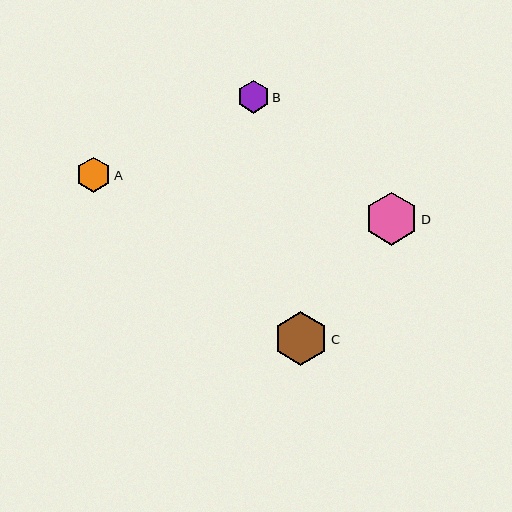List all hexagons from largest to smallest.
From largest to smallest: C, D, A, B.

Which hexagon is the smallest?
Hexagon B is the smallest with a size of approximately 32 pixels.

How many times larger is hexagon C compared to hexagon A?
Hexagon C is approximately 1.5 times the size of hexagon A.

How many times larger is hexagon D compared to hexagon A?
Hexagon D is approximately 1.5 times the size of hexagon A.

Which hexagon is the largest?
Hexagon C is the largest with a size of approximately 54 pixels.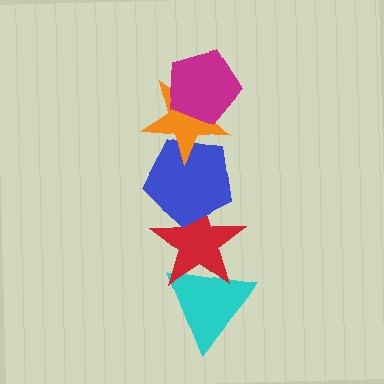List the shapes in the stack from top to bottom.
From top to bottom: the magenta pentagon, the orange star, the blue pentagon, the red star, the cyan triangle.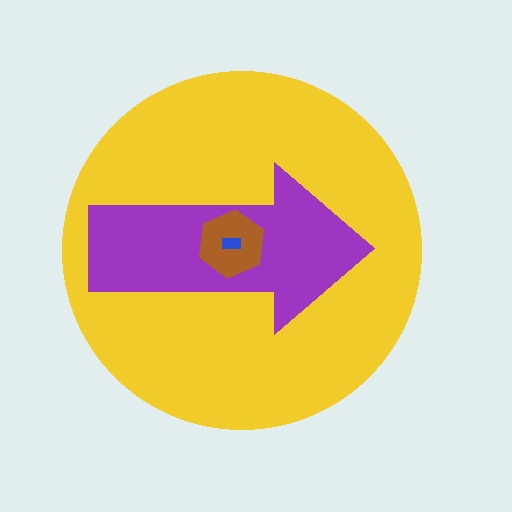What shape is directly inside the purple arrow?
The brown hexagon.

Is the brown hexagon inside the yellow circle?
Yes.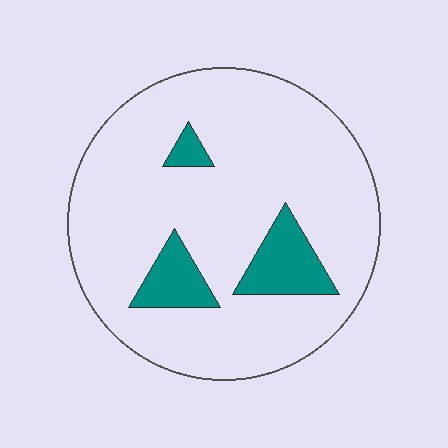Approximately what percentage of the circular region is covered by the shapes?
Approximately 15%.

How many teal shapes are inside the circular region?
3.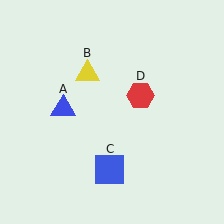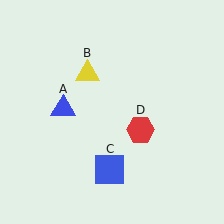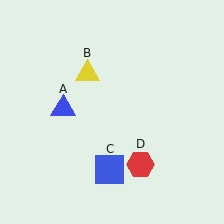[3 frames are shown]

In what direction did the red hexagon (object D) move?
The red hexagon (object D) moved down.